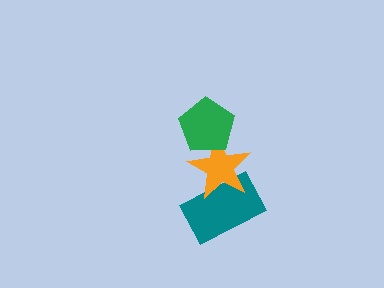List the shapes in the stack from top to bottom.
From top to bottom: the green pentagon, the orange star, the teal rectangle.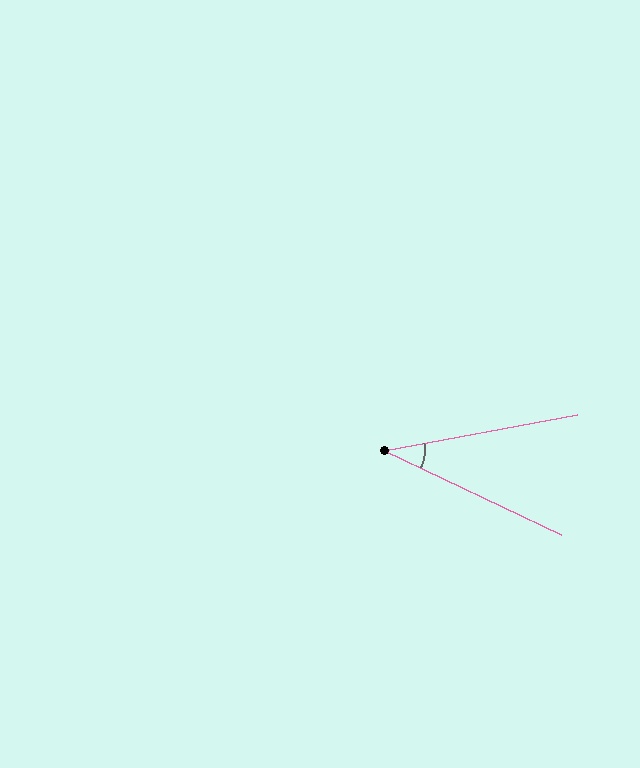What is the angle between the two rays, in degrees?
Approximately 36 degrees.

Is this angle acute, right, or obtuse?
It is acute.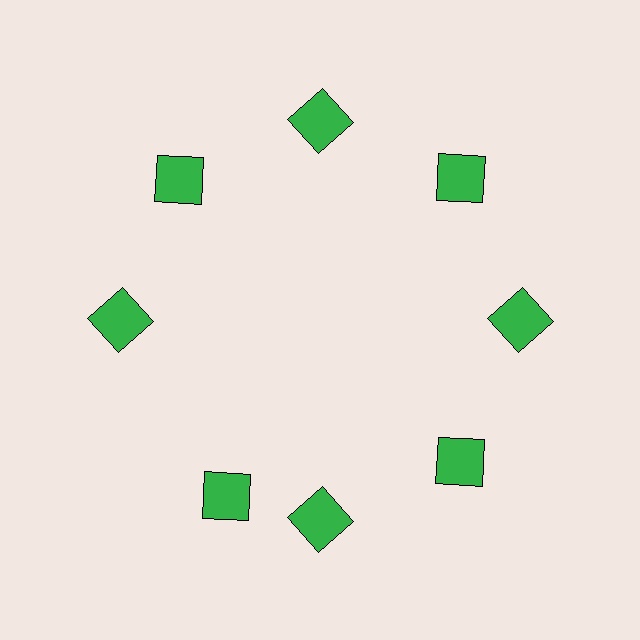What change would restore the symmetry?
The symmetry would be restored by rotating it back into even spacing with its neighbors so that all 8 squares sit at equal angles and equal distance from the center.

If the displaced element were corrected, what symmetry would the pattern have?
It would have 8-fold rotational symmetry — the pattern would map onto itself every 45 degrees.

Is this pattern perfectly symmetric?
No. The 8 green squares are arranged in a ring, but one element near the 8 o'clock position is rotated out of alignment along the ring, breaking the 8-fold rotational symmetry.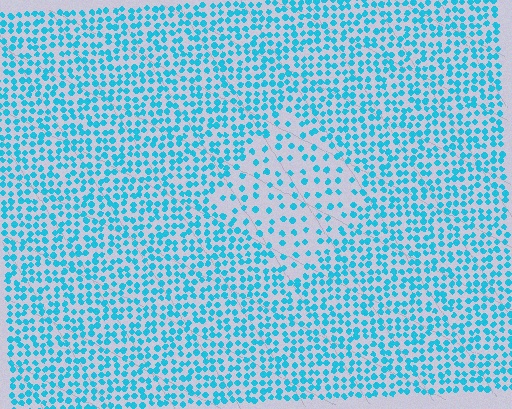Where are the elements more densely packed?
The elements are more densely packed outside the diamond boundary.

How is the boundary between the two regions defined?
The boundary is defined by a change in element density (approximately 2.2x ratio). All elements are the same color, size, and shape.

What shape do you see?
I see a diamond.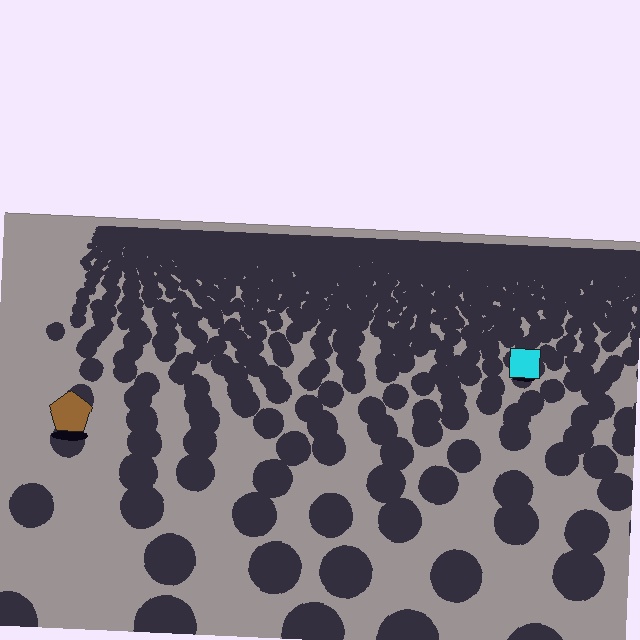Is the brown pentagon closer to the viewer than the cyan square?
Yes. The brown pentagon is closer — you can tell from the texture gradient: the ground texture is coarser near it.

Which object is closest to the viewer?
The brown pentagon is closest. The texture marks near it are larger and more spread out.